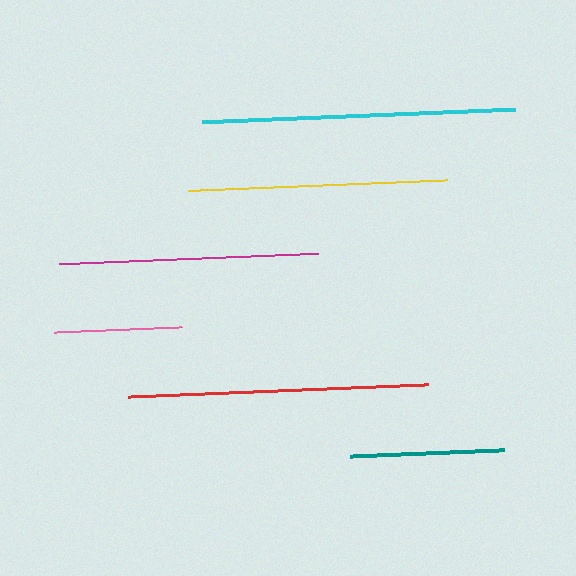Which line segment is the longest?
The cyan line is the longest at approximately 313 pixels.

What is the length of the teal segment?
The teal segment is approximately 154 pixels long.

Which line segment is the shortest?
The pink line is the shortest at approximately 128 pixels.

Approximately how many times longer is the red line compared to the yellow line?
The red line is approximately 1.2 times the length of the yellow line.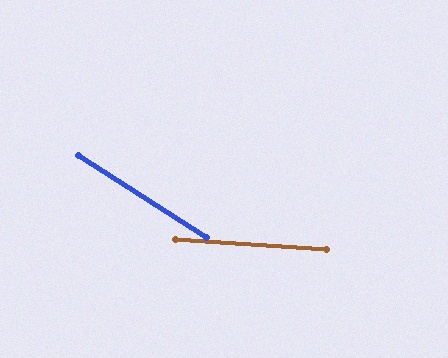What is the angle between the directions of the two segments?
Approximately 29 degrees.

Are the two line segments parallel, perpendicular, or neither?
Neither parallel nor perpendicular — they differ by about 29°.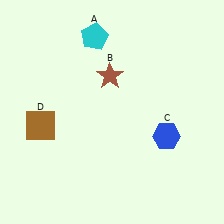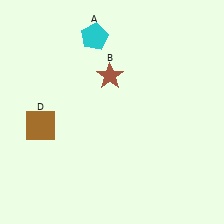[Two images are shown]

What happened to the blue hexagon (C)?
The blue hexagon (C) was removed in Image 2. It was in the bottom-right area of Image 1.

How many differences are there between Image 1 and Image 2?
There is 1 difference between the two images.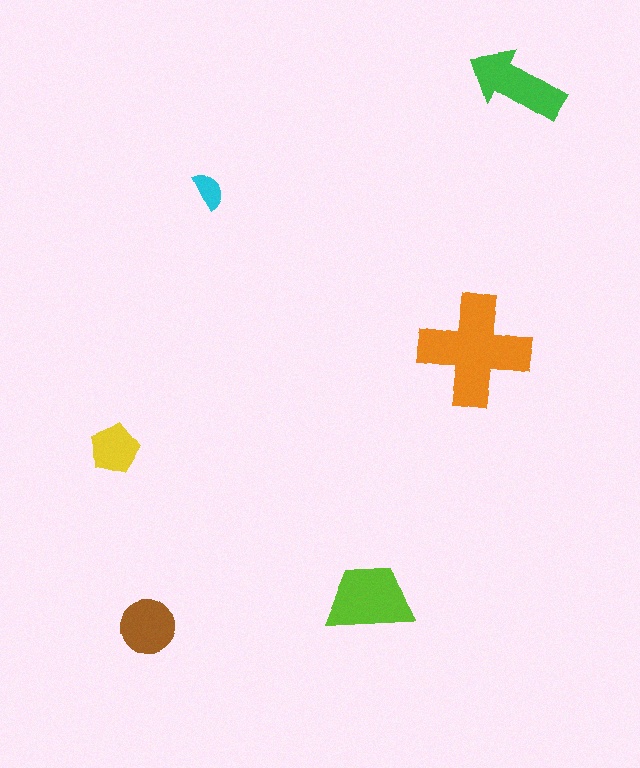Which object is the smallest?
The cyan semicircle.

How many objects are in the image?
There are 6 objects in the image.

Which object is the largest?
The orange cross.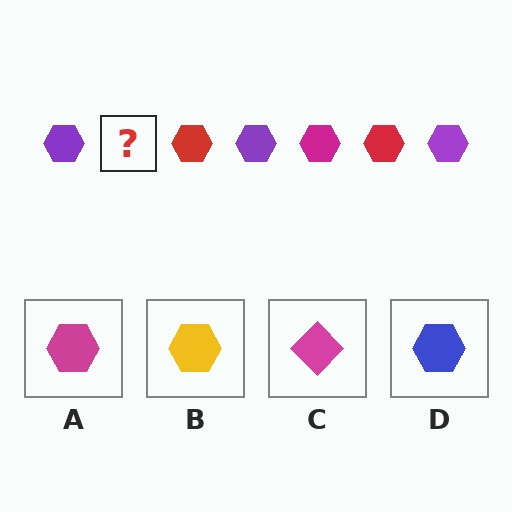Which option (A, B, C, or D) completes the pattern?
A.